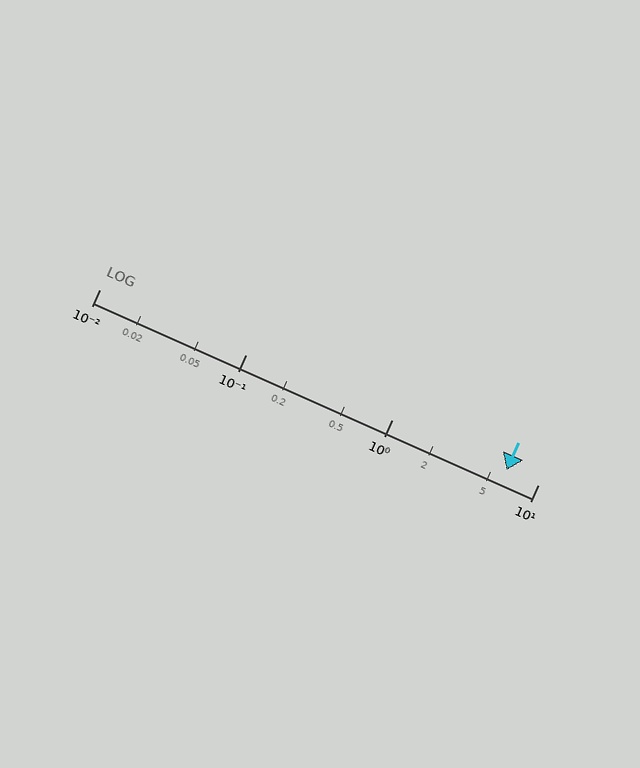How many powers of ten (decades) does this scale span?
The scale spans 3 decades, from 0.01 to 10.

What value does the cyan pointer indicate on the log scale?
The pointer indicates approximately 6.1.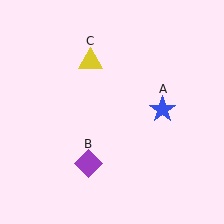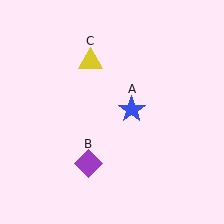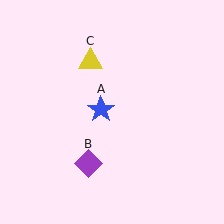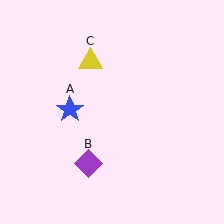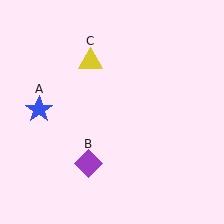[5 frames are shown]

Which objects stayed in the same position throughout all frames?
Purple diamond (object B) and yellow triangle (object C) remained stationary.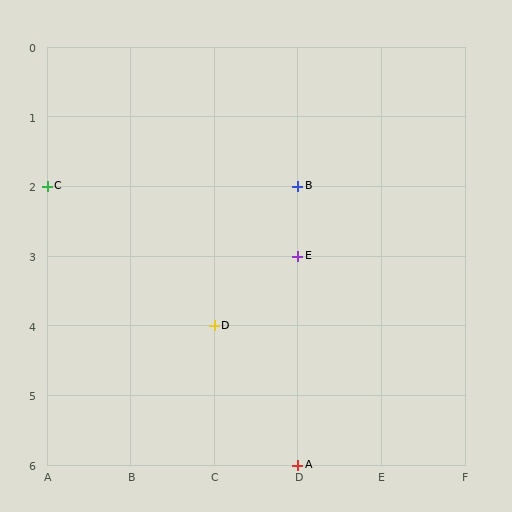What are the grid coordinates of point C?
Point C is at grid coordinates (A, 2).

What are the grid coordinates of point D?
Point D is at grid coordinates (C, 4).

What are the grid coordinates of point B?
Point B is at grid coordinates (D, 2).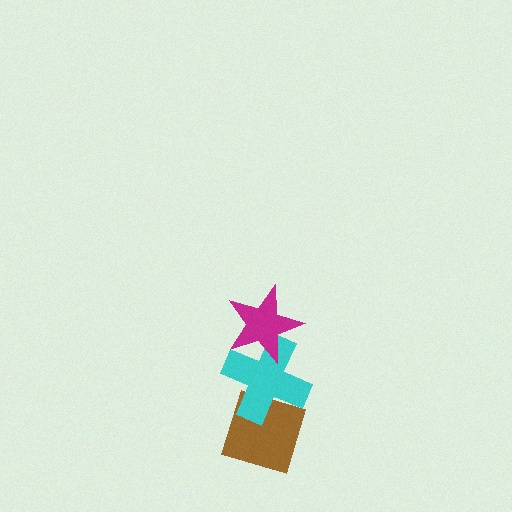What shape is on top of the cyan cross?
The magenta star is on top of the cyan cross.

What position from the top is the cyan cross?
The cyan cross is 2nd from the top.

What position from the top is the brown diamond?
The brown diamond is 3rd from the top.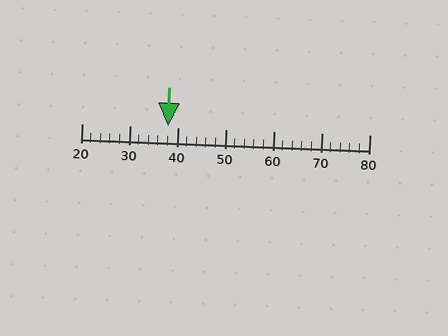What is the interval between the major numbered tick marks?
The major tick marks are spaced 10 units apart.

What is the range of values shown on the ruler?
The ruler shows values from 20 to 80.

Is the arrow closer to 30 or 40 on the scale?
The arrow is closer to 40.